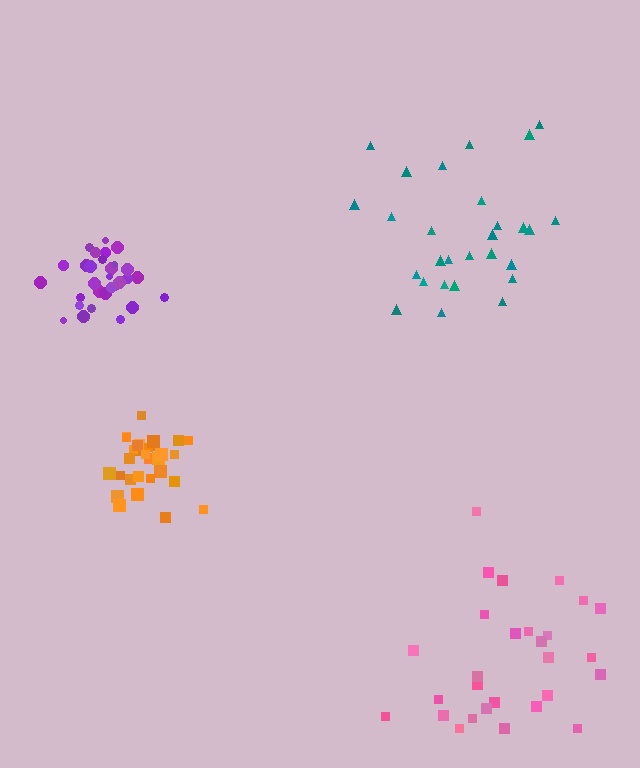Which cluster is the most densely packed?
Orange.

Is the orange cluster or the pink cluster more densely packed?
Orange.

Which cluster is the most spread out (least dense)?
Pink.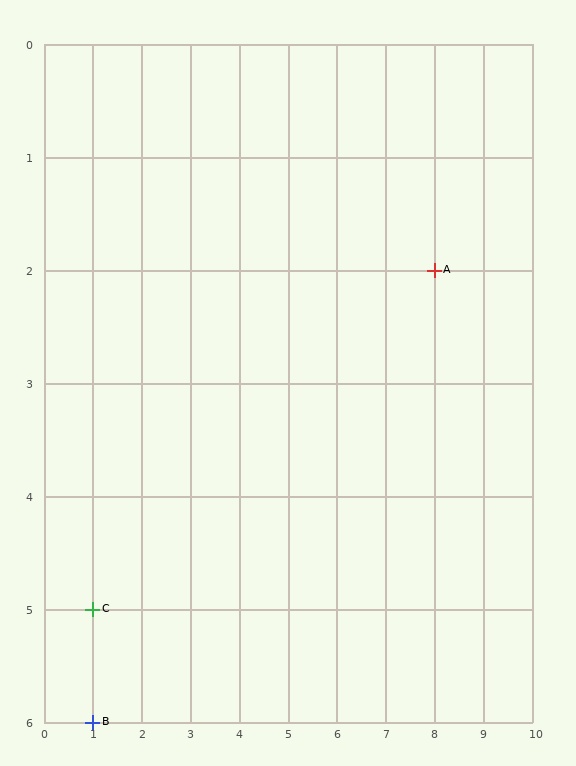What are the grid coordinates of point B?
Point B is at grid coordinates (1, 6).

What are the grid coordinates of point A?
Point A is at grid coordinates (8, 2).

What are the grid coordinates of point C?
Point C is at grid coordinates (1, 5).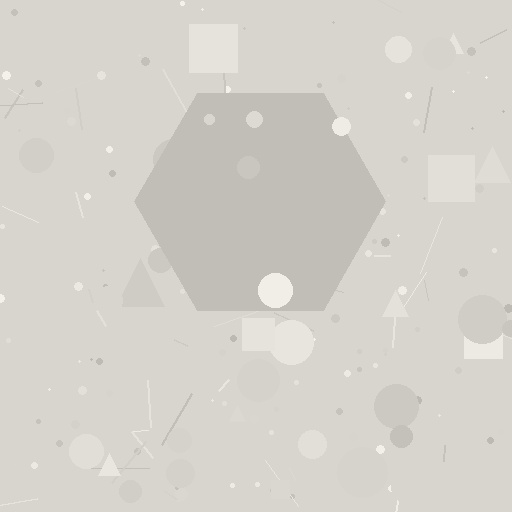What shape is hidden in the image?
A hexagon is hidden in the image.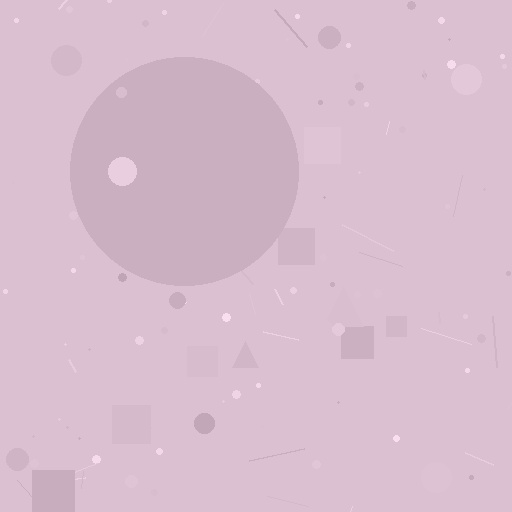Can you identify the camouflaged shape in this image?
The camouflaged shape is a circle.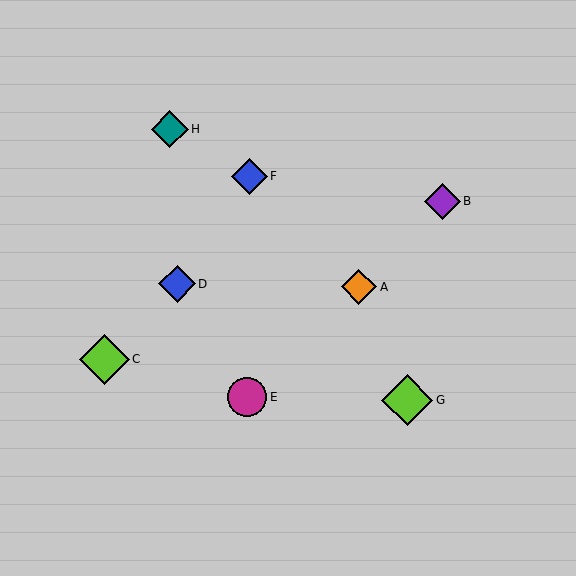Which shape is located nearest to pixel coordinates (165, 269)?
The blue diamond (labeled D) at (177, 284) is nearest to that location.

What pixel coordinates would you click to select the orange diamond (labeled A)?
Click at (359, 287) to select the orange diamond A.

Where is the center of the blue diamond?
The center of the blue diamond is at (177, 284).